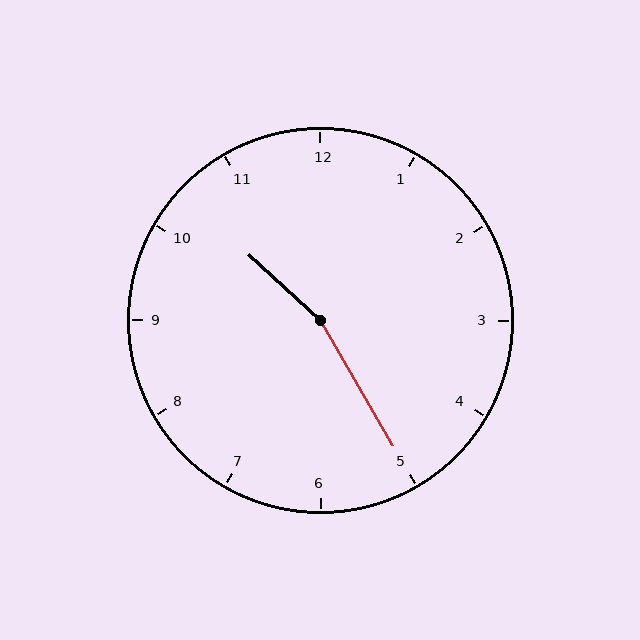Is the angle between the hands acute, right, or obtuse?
It is obtuse.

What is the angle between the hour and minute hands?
Approximately 162 degrees.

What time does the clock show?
10:25.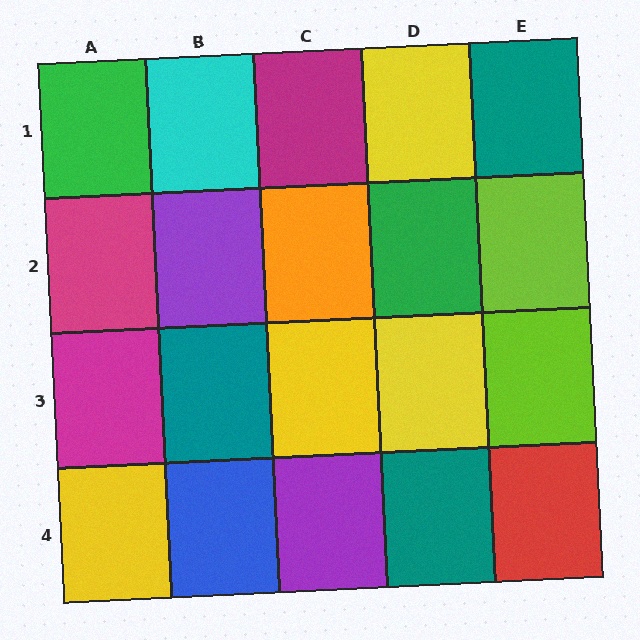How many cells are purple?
2 cells are purple.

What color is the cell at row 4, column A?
Yellow.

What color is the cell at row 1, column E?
Teal.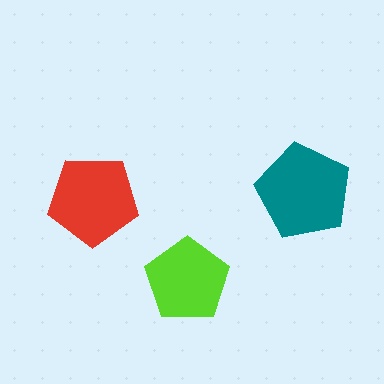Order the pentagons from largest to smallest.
the teal one, the red one, the lime one.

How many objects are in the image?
There are 3 objects in the image.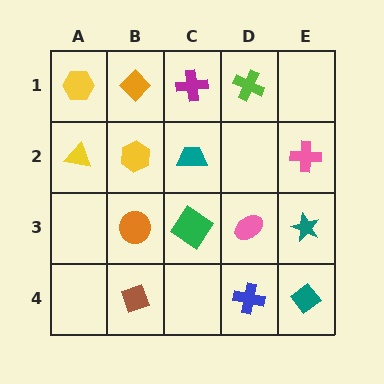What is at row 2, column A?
A yellow triangle.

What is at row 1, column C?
A magenta cross.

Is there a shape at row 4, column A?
No, that cell is empty.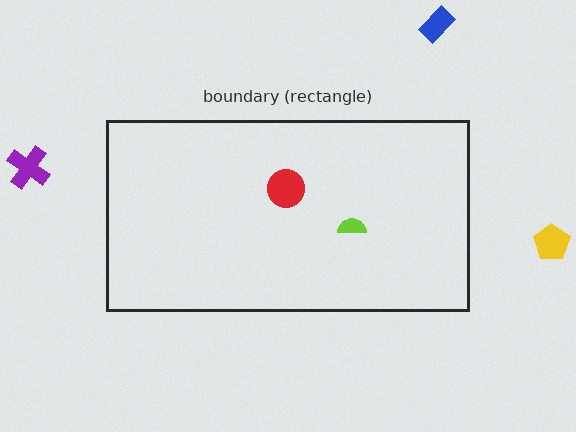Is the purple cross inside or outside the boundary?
Outside.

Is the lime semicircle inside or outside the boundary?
Inside.